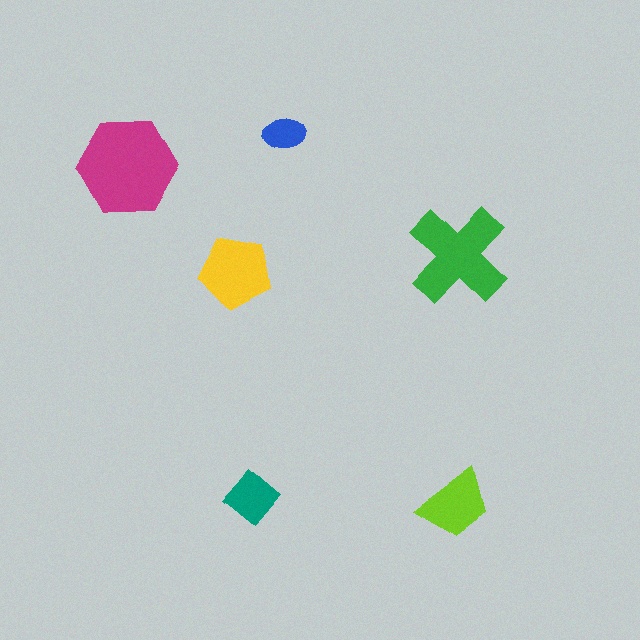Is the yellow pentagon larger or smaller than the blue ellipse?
Larger.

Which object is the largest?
The magenta hexagon.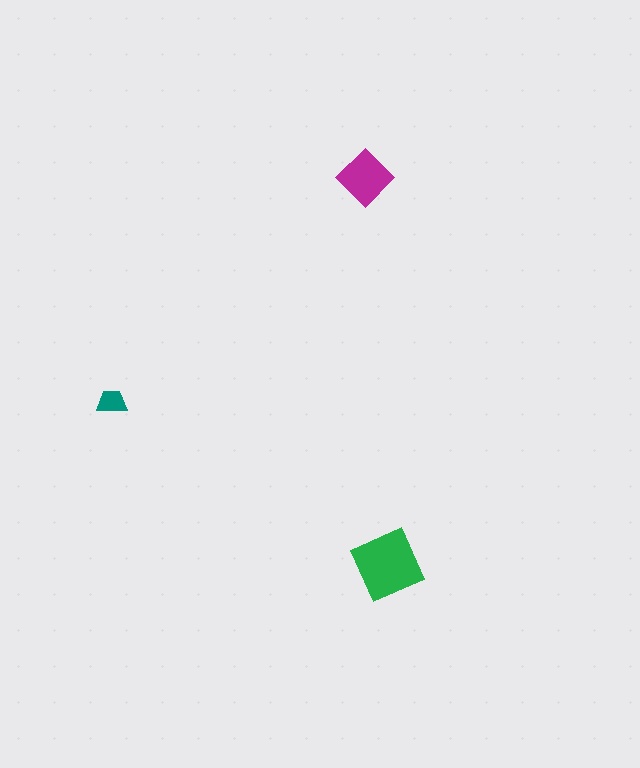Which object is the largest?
The green square.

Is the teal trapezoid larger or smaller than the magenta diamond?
Smaller.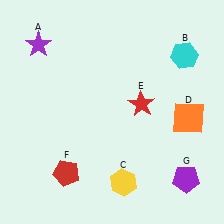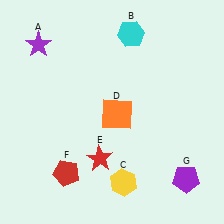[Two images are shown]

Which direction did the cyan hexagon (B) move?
The cyan hexagon (B) moved left.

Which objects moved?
The objects that moved are: the cyan hexagon (B), the orange square (D), the red star (E).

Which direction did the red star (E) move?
The red star (E) moved down.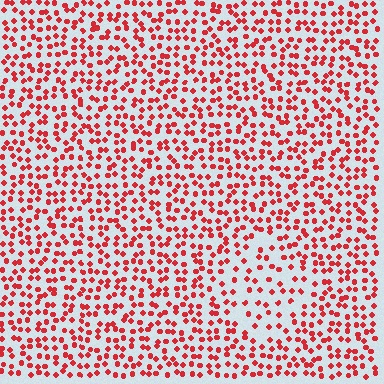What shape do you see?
I see a diamond.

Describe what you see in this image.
The image contains small red elements arranged at two different densities. A diamond-shaped region is visible where the elements are less densely packed than the surrounding area.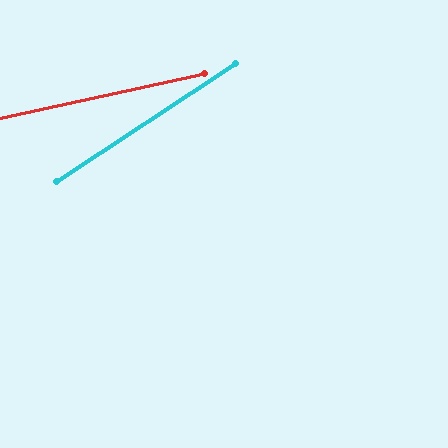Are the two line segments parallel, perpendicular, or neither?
Neither parallel nor perpendicular — they differ by about 21°.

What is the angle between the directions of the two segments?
Approximately 21 degrees.